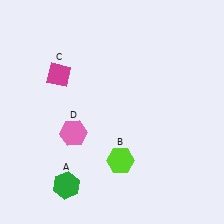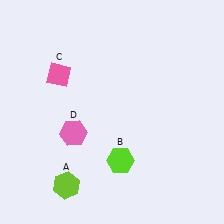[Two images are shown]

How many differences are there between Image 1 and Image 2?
There are 2 differences between the two images.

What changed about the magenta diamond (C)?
In Image 1, C is magenta. In Image 2, it changed to pink.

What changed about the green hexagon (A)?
In Image 1, A is green. In Image 2, it changed to lime.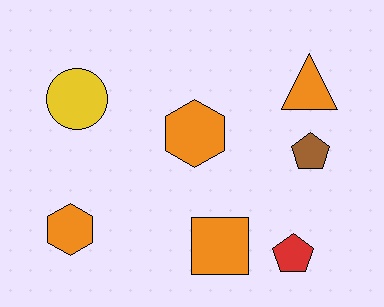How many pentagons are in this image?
There are 2 pentagons.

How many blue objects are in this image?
There are no blue objects.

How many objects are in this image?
There are 7 objects.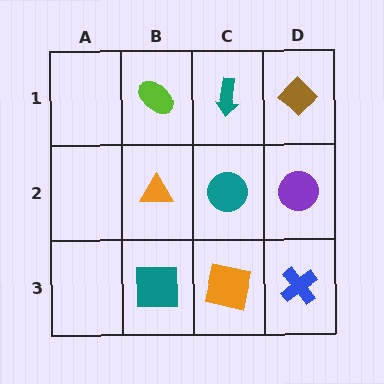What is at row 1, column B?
A lime ellipse.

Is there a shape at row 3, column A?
No, that cell is empty.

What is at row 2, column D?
A purple circle.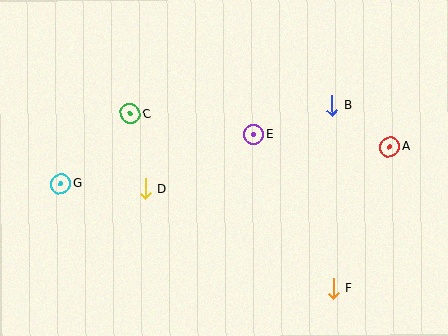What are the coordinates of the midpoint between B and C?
The midpoint between B and C is at (231, 110).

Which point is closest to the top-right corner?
Point B is closest to the top-right corner.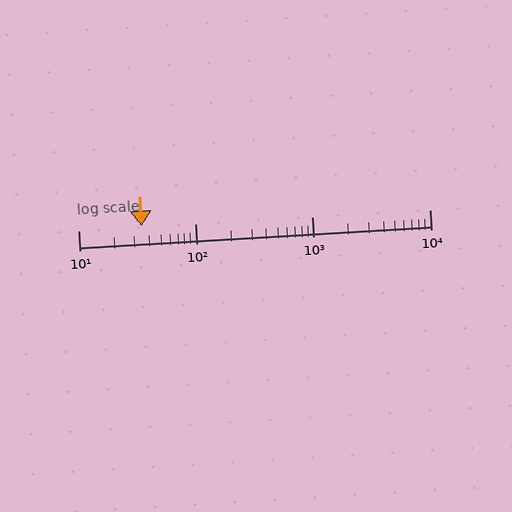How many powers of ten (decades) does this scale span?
The scale spans 3 decades, from 10 to 10000.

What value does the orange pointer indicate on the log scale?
The pointer indicates approximately 35.